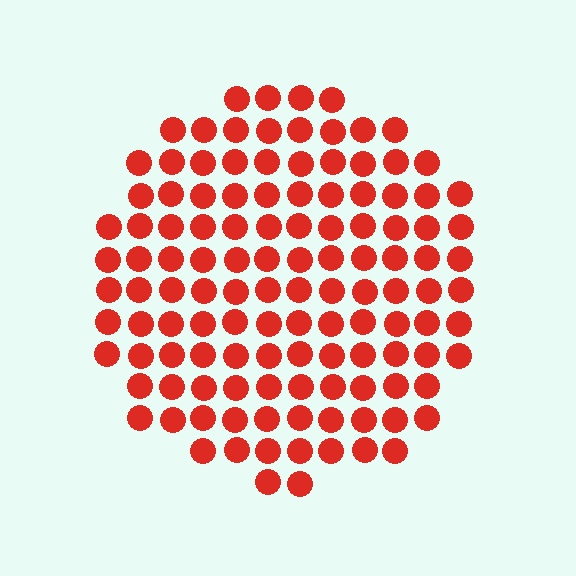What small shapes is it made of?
It is made of small circles.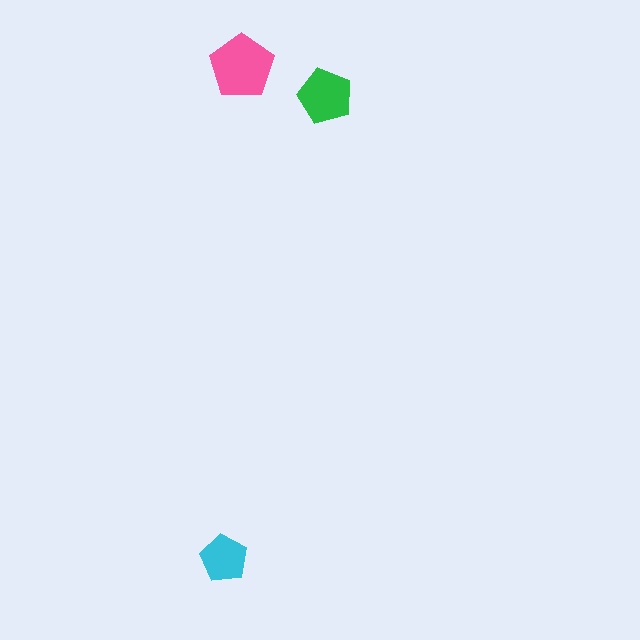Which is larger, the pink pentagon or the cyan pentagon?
The pink one.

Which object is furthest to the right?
The green pentagon is rightmost.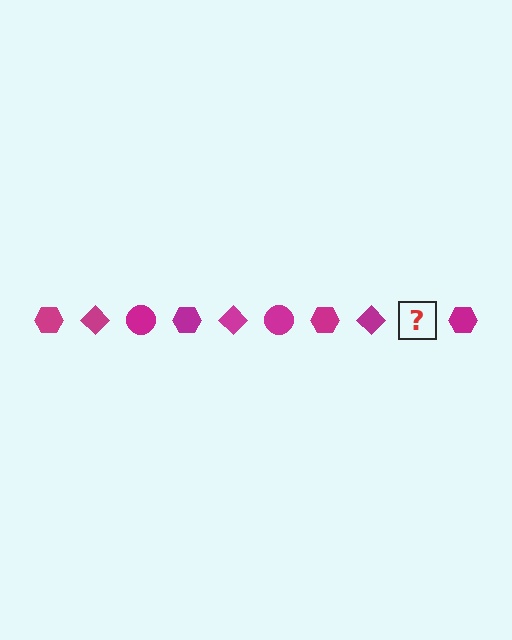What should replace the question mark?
The question mark should be replaced with a magenta circle.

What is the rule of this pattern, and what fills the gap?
The rule is that the pattern cycles through hexagon, diamond, circle shapes in magenta. The gap should be filled with a magenta circle.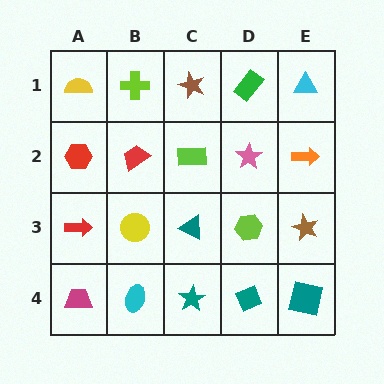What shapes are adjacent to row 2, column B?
A lime cross (row 1, column B), a yellow circle (row 3, column B), a red hexagon (row 2, column A), a lime rectangle (row 2, column C).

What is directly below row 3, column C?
A teal star.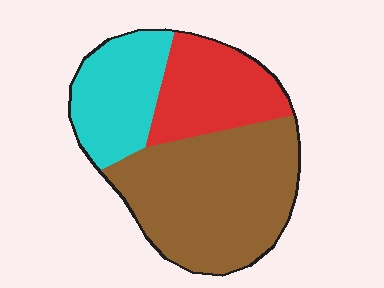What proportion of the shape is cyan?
Cyan takes up less than a quarter of the shape.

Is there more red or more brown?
Brown.